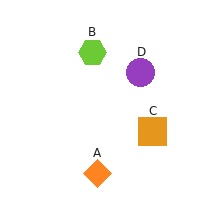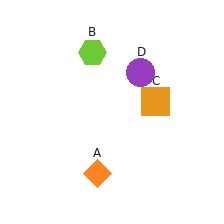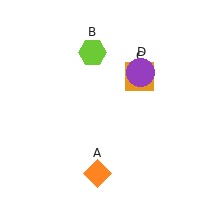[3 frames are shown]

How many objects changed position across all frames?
1 object changed position: orange square (object C).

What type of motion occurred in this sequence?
The orange square (object C) rotated counterclockwise around the center of the scene.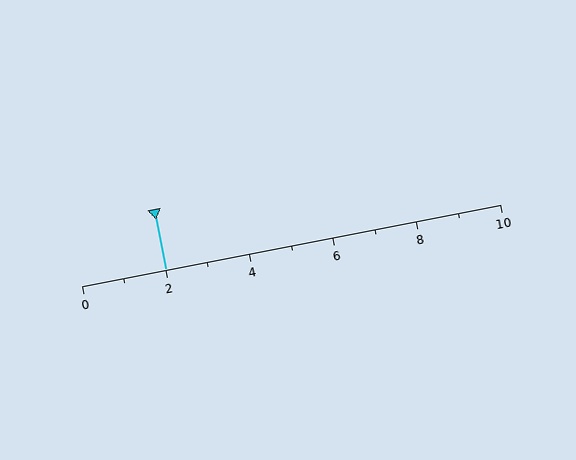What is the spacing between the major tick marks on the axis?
The major ticks are spaced 2 apart.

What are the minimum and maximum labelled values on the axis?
The axis runs from 0 to 10.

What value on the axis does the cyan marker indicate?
The marker indicates approximately 2.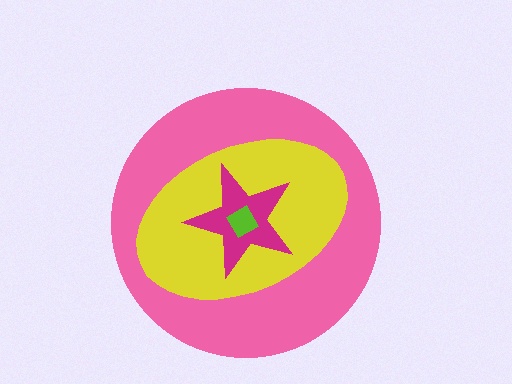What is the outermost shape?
The pink circle.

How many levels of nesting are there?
4.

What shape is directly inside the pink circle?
The yellow ellipse.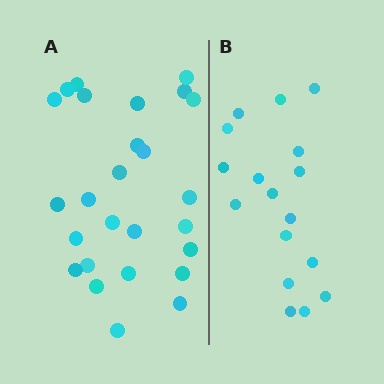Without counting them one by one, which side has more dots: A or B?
Region A (the left region) has more dots.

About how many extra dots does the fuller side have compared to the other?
Region A has roughly 8 or so more dots than region B.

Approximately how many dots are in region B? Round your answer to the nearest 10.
About 20 dots. (The exact count is 17, which rounds to 20.)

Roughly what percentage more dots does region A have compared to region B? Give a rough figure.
About 55% more.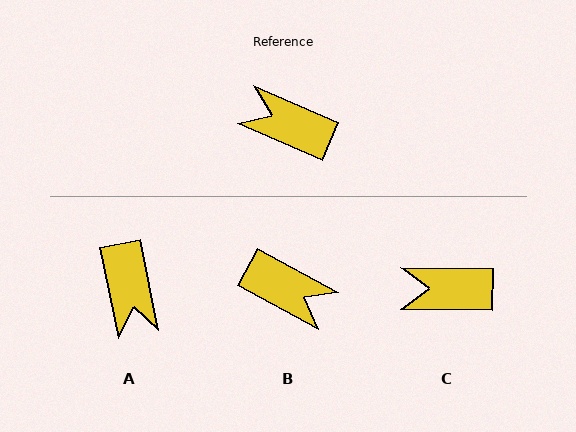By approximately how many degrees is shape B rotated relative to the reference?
Approximately 175 degrees counter-clockwise.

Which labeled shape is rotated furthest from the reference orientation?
B, about 175 degrees away.